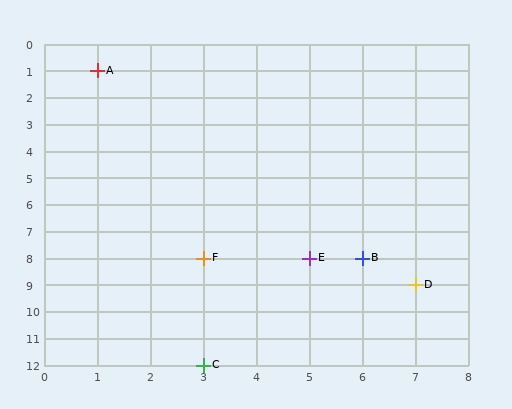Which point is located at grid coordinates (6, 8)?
Point B is at (6, 8).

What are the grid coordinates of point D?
Point D is at grid coordinates (7, 9).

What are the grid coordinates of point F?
Point F is at grid coordinates (3, 8).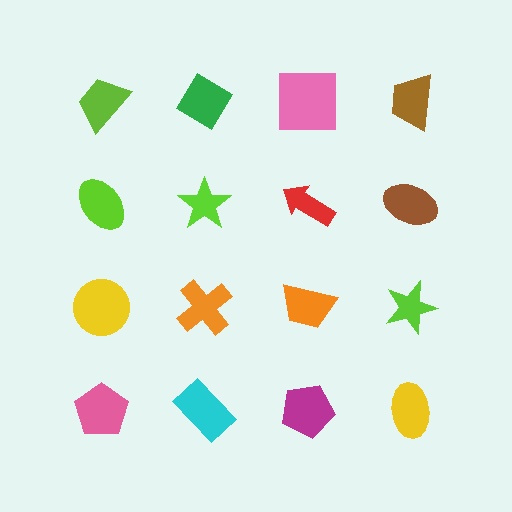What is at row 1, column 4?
A brown trapezoid.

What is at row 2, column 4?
A brown ellipse.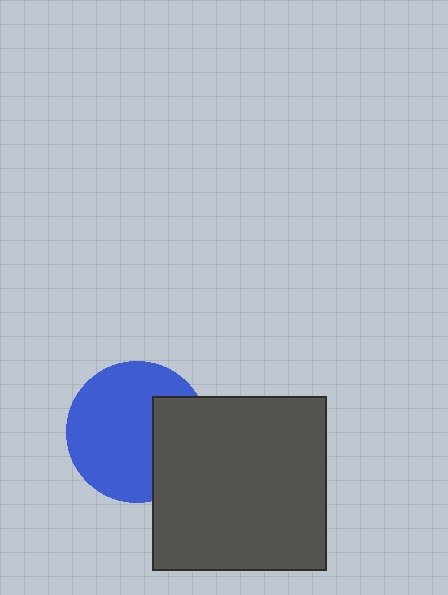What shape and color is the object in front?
The object in front is a dark gray square.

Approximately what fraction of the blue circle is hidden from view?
Roughly 31% of the blue circle is hidden behind the dark gray square.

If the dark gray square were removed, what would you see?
You would see the complete blue circle.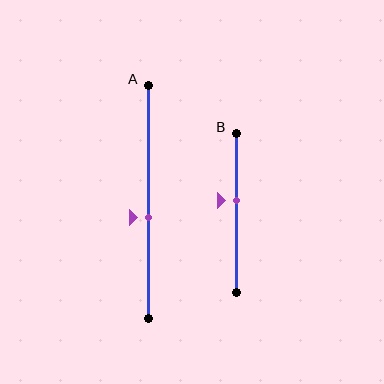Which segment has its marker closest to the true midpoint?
Segment A has its marker closest to the true midpoint.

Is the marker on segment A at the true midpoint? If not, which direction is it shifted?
No, the marker on segment A is shifted downward by about 7% of the segment length.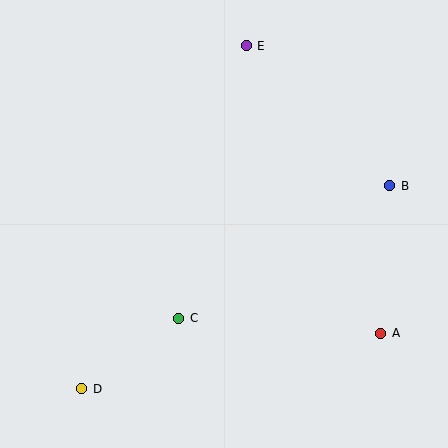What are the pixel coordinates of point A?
Point A is at (381, 333).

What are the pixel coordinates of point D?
Point D is at (82, 389).